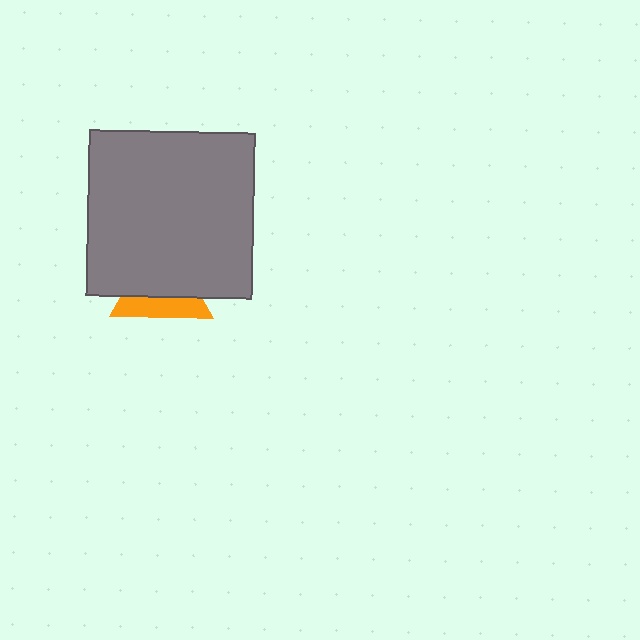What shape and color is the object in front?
The object in front is a gray square.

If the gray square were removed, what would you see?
You would see the complete orange triangle.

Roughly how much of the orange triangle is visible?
A small part of it is visible (roughly 38%).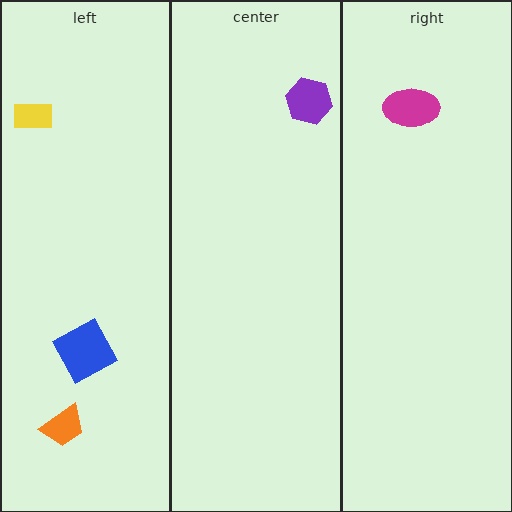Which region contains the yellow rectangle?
The left region.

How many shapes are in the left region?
3.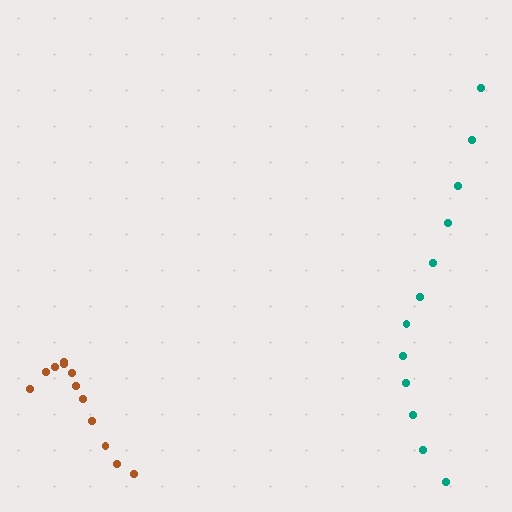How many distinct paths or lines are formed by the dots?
There are 2 distinct paths.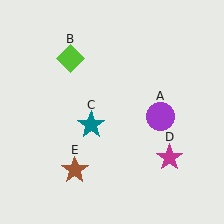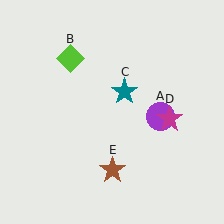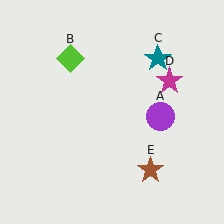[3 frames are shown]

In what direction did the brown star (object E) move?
The brown star (object E) moved right.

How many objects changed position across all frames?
3 objects changed position: teal star (object C), magenta star (object D), brown star (object E).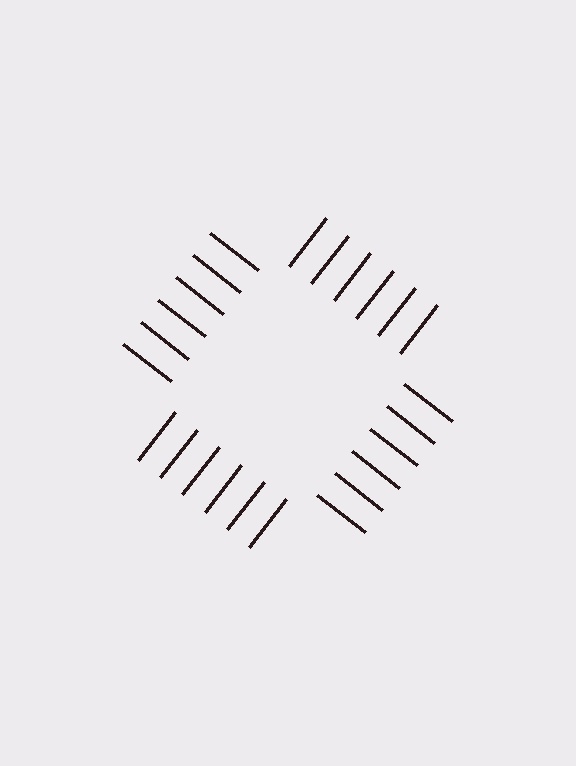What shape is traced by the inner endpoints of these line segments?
An illusory square — the line segments terminate on its edges but no continuous stroke is drawn.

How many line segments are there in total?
24 — 6 along each of the 4 edges.